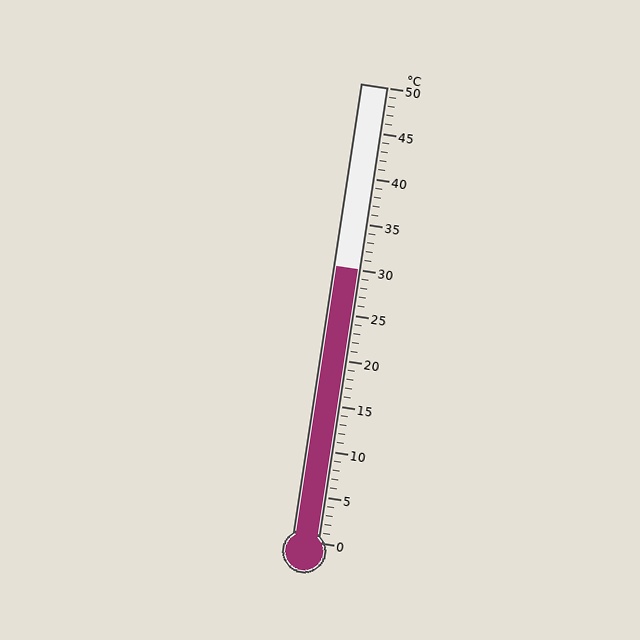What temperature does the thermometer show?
The thermometer shows approximately 30°C.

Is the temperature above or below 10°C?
The temperature is above 10°C.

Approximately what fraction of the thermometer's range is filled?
The thermometer is filled to approximately 60% of its range.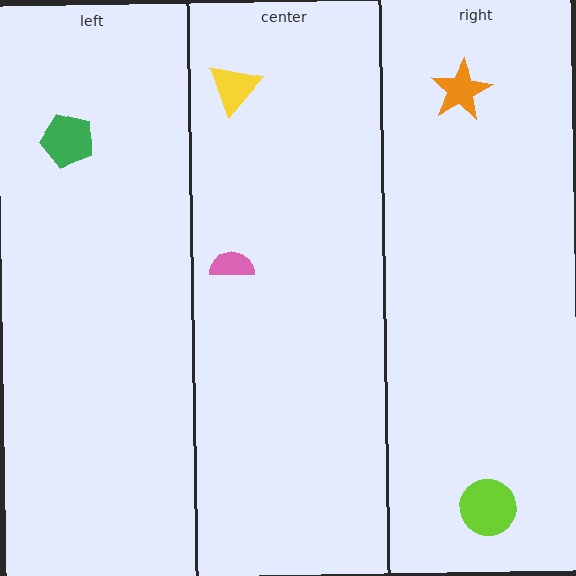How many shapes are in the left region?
1.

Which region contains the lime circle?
The right region.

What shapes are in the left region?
The green pentagon.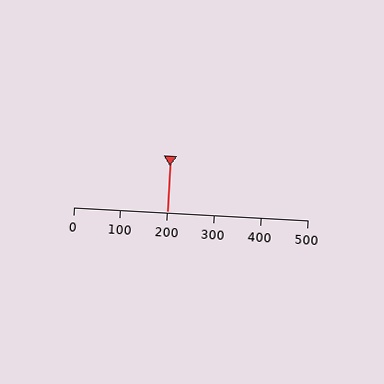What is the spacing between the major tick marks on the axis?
The major ticks are spaced 100 apart.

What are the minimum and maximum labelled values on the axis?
The axis runs from 0 to 500.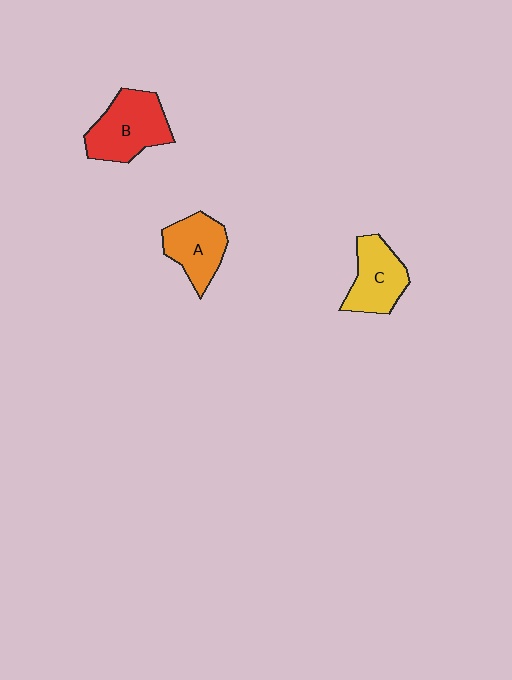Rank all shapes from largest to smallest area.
From largest to smallest: B (red), C (yellow), A (orange).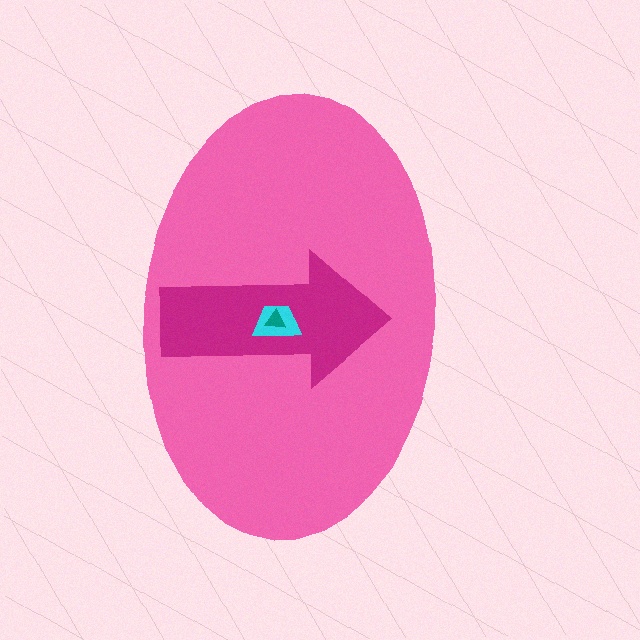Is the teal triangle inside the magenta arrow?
Yes.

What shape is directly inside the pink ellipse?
The magenta arrow.